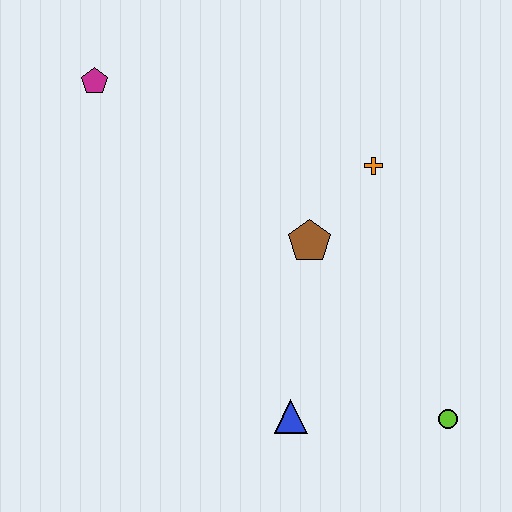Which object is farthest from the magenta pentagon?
The lime circle is farthest from the magenta pentagon.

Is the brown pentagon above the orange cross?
No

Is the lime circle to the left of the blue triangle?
No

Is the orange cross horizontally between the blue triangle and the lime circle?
Yes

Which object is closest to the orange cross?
The brown pentagon is closest to the orange cross.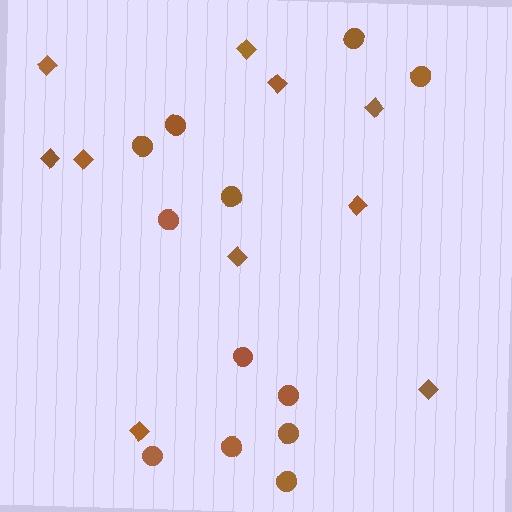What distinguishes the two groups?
There are 2 groups: one group of circles (12) and one group of diamonds (10).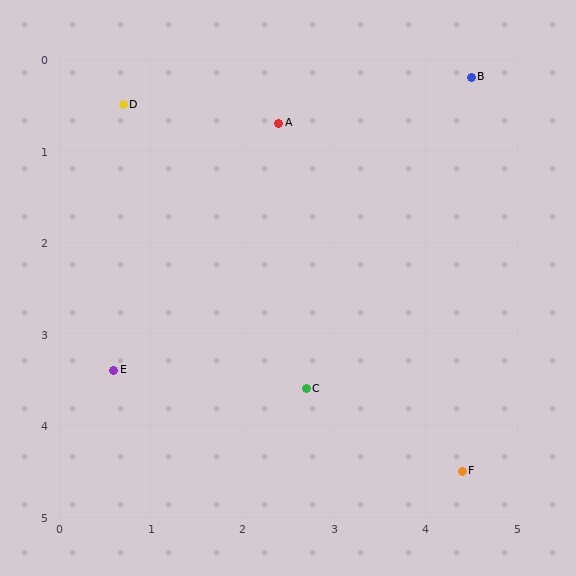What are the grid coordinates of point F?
Point F is at approximately (4.4, 4.5).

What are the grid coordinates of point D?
Point D is at approximately (0.7, 0.5).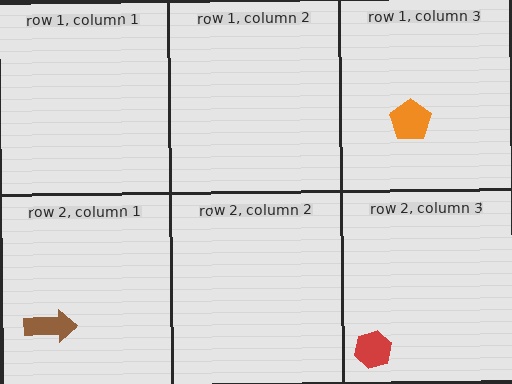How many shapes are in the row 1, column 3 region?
1.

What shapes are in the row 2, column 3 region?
The red hexagon.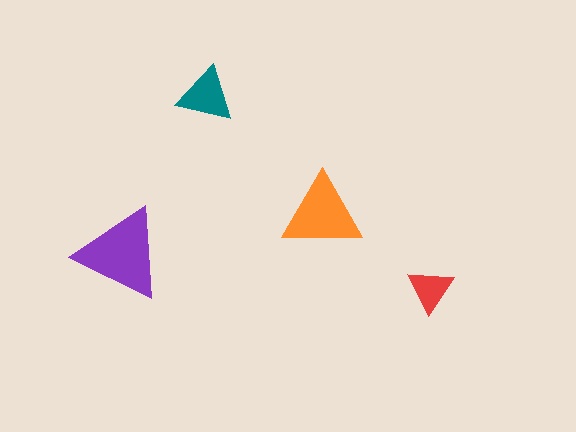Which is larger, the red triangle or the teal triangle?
The teal one.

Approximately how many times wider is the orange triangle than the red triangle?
About 1.5 times wider.